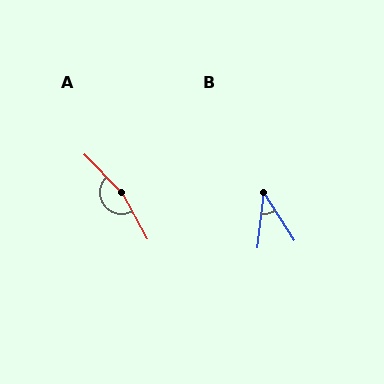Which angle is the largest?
A, at approximately 165 degrees.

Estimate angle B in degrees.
Approximately 40 degrees.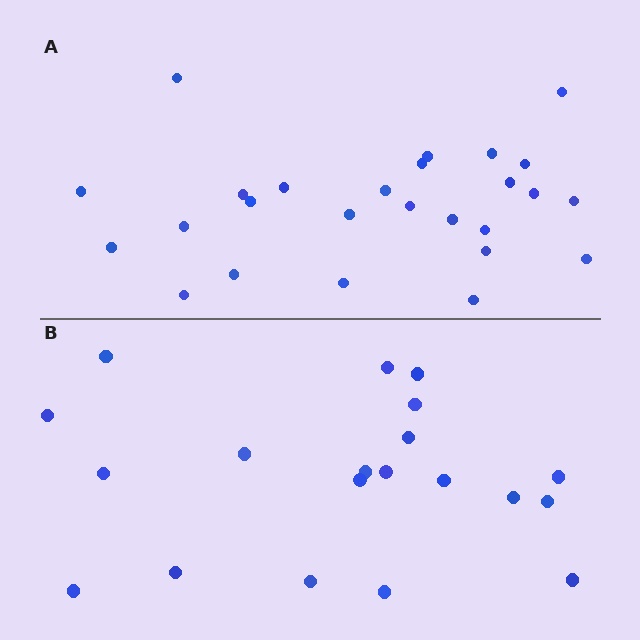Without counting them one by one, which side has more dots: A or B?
Region A (the top region) has more dots.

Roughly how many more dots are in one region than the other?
Region A has about 6 more dots than region B.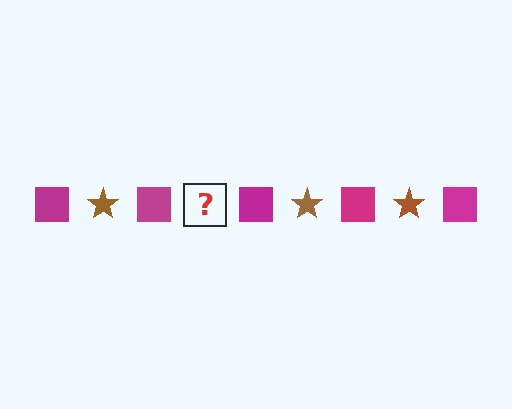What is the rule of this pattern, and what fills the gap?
The rule is that the pattern alternates between magenta square and brown star. The gap should be filled with a brown star.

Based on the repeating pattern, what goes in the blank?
The blank should be a brown star.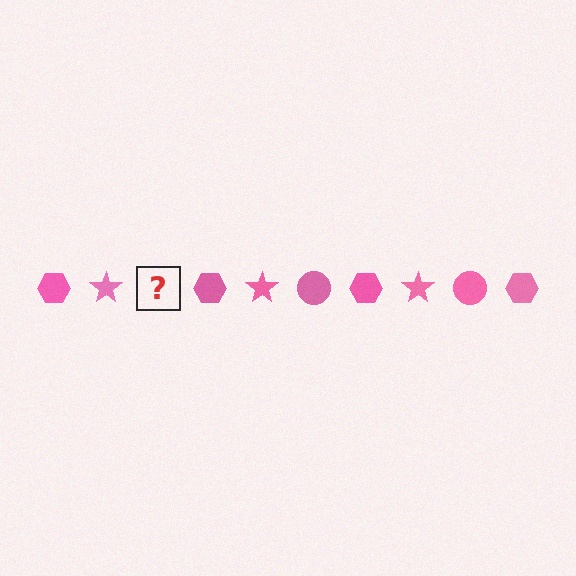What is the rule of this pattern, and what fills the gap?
The rule is that the pattern cycles through hexagon, star, circle shapes in pink. The gap should be filled with a pink circle.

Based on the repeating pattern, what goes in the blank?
The blank should be a pink circle.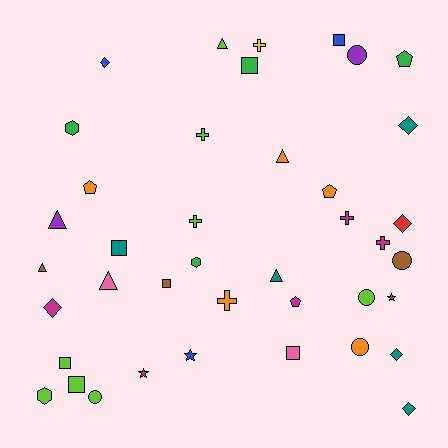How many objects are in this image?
There are 40 objects.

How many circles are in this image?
There are 5 circles.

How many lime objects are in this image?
There are 8 lime objects.